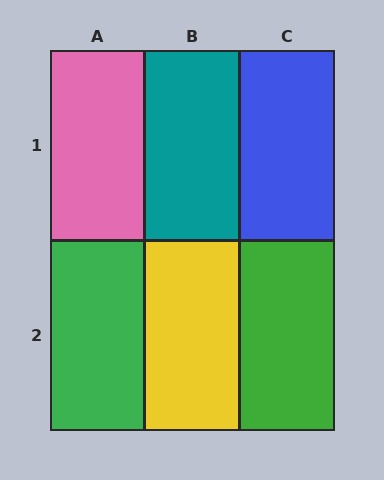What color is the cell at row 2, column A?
Green.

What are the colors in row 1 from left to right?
Pink, teal, blue.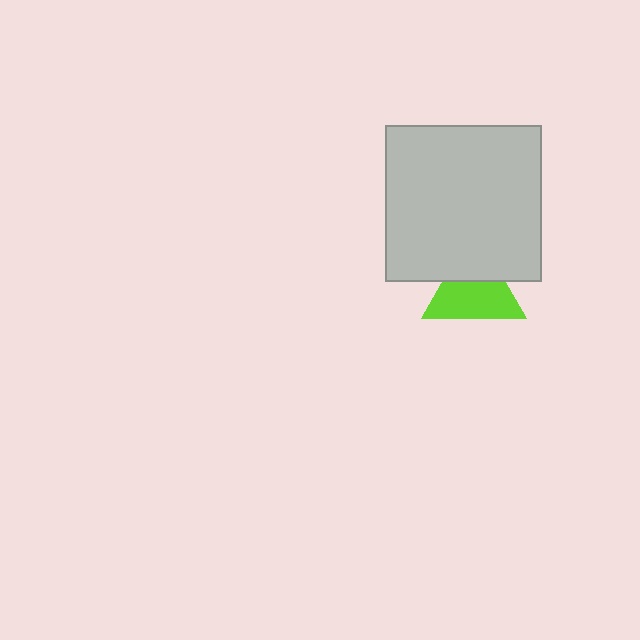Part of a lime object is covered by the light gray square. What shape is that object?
It is a triangle.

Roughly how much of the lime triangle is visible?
Most of it is visible (roughly 65%).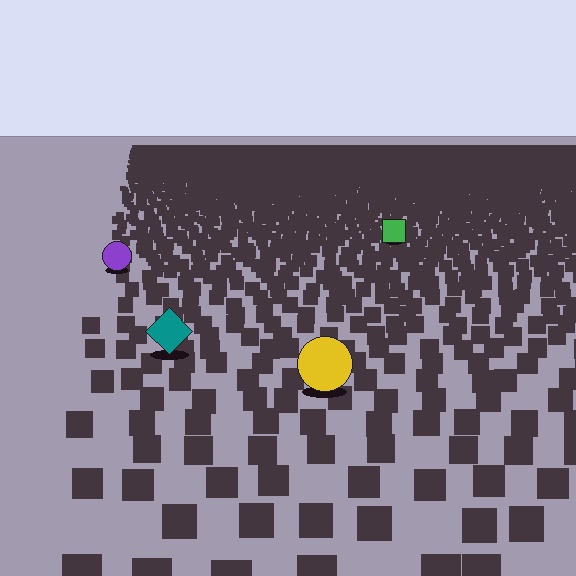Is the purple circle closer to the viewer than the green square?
Yes. The purple circle is closer — you can tell from the texture gradient: the ground texture is coarser near it.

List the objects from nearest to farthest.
From nearest to farthest: the yellow circle, the teal diamond, the purple circle, the green square.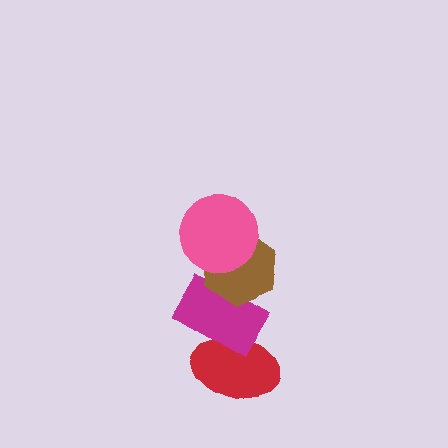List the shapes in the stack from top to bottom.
From top to bottom: the pink circle, the brown hexagon, the magenta rectangle, the red ellipse.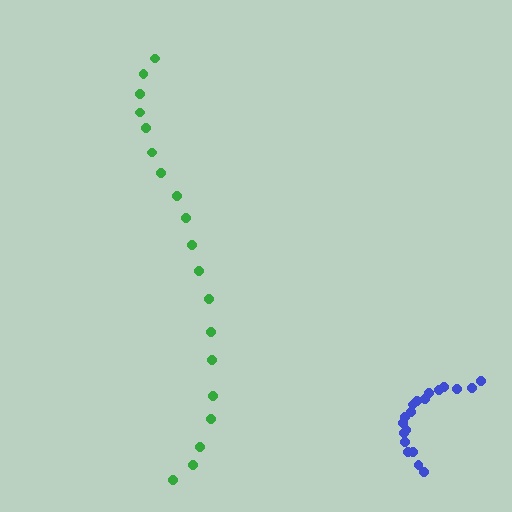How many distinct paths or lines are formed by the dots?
There are 2 distinct paths.